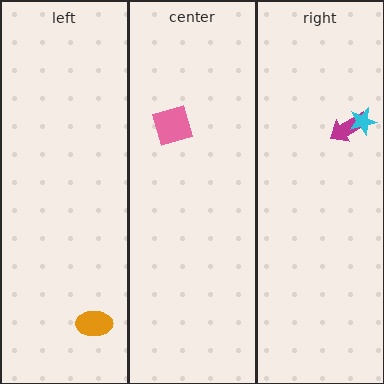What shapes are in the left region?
The orange ellipse.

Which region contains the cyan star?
The right region.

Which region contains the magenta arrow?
The right region.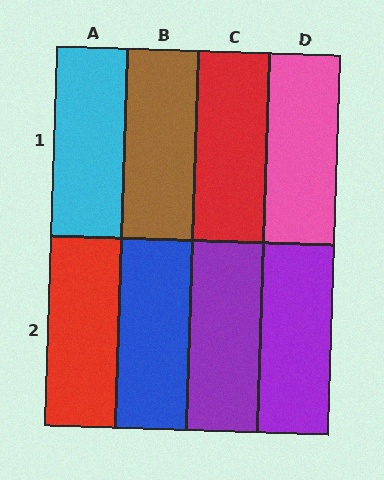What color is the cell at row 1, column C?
Red.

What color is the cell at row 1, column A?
Cyan.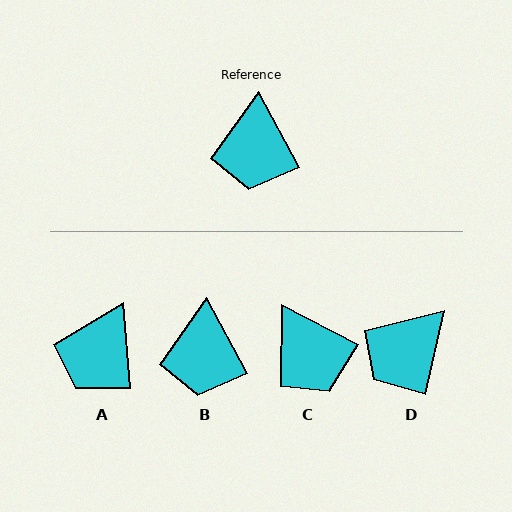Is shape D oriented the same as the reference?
No, it is off by about 41 degrees.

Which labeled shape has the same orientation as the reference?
B.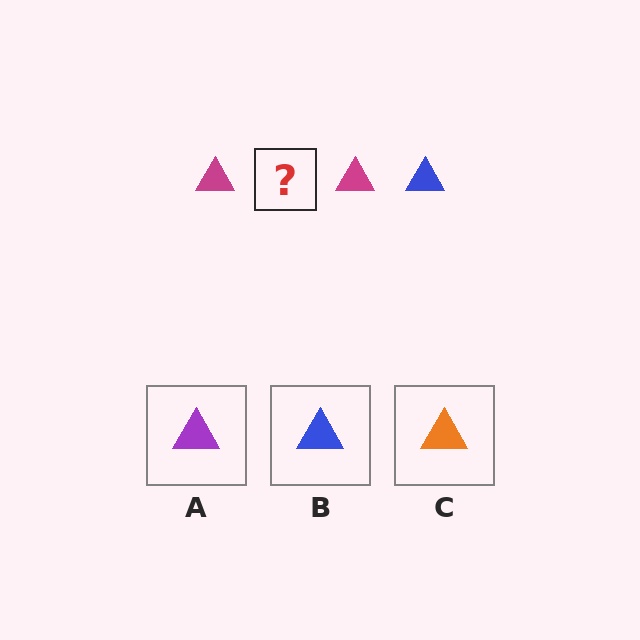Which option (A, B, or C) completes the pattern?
B.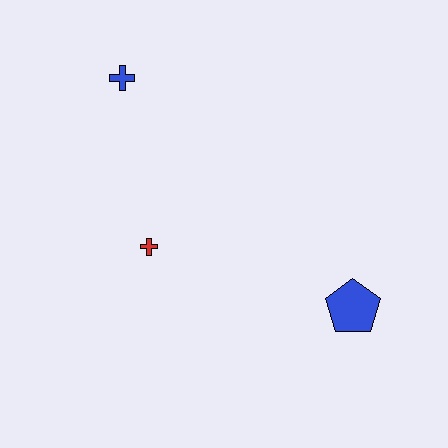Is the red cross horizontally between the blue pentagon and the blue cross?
Yes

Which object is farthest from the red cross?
The blue pentagon is farthest from the red cross.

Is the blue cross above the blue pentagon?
Yes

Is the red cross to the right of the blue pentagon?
No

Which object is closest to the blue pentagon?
The red cross is closest to the blue pentagon.